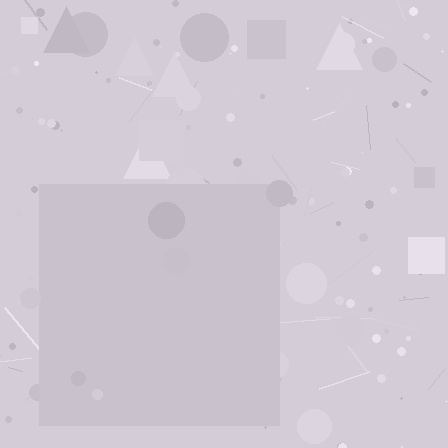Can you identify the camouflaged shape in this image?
The camouflaged shape is a square.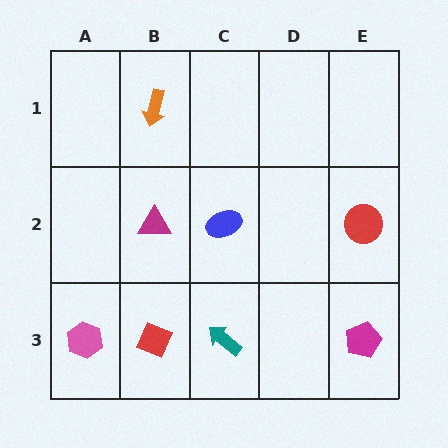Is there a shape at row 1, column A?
No, that cell is empty.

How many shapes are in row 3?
4 shapes.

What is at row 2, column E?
A red circle.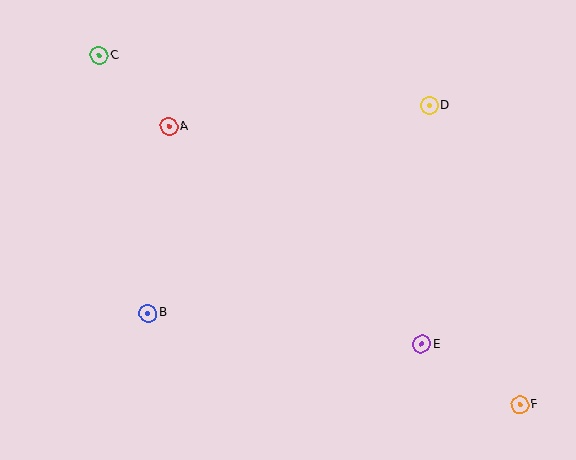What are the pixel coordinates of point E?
Point E is at (422, 344).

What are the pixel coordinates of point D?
Point D is at (429, 106).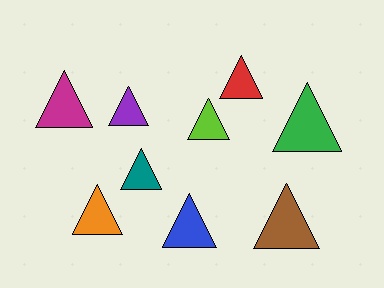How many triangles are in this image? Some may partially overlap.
There are 9 triangles.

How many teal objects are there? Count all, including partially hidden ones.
There is 1 teal object.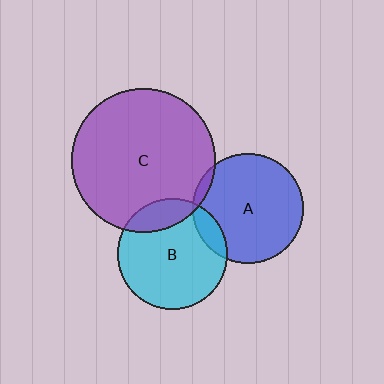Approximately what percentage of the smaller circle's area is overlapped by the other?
Approximately 10%.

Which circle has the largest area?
Circle C (purple).